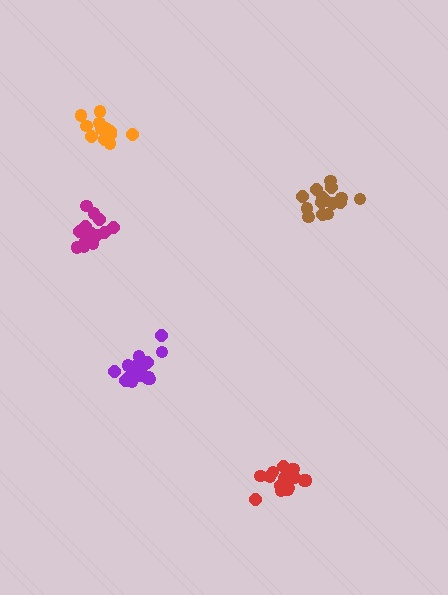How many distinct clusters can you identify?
There are 5 distinct clusters.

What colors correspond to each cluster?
The clusters are colored: orange, red, magenta, purple, brown.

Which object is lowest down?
The red cluster is bottommost.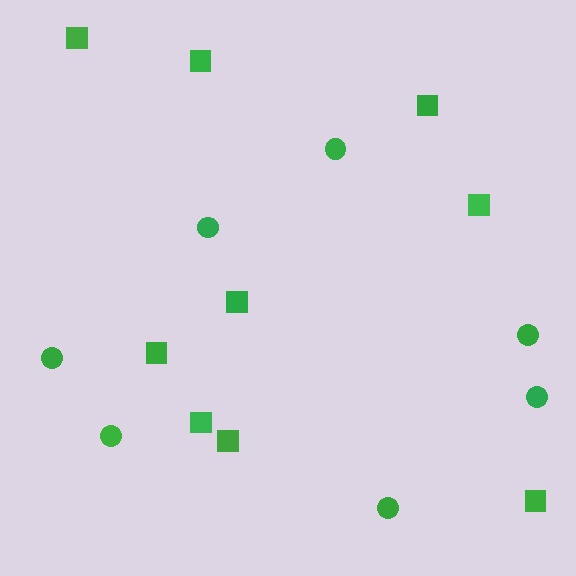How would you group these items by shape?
There are 2 groups: one group of circles (7) and one group of squares (9).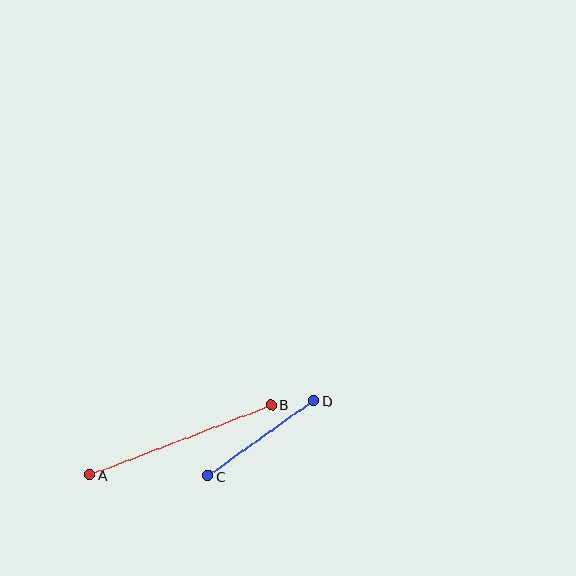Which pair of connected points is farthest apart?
Points A and B are farthest apart.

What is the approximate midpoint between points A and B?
The midpoint is at approximately (181, 440) pixels.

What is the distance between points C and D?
The distance is approximately 130 pixels.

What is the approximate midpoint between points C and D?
The midpoint is at approximately (261, 438) pixels.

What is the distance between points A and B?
The distance is approximately 194 pixels.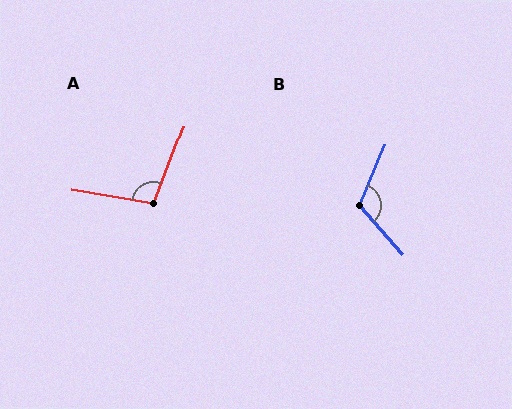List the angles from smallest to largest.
A (101°), B (116°).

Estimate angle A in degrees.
Approximately 101 degrees.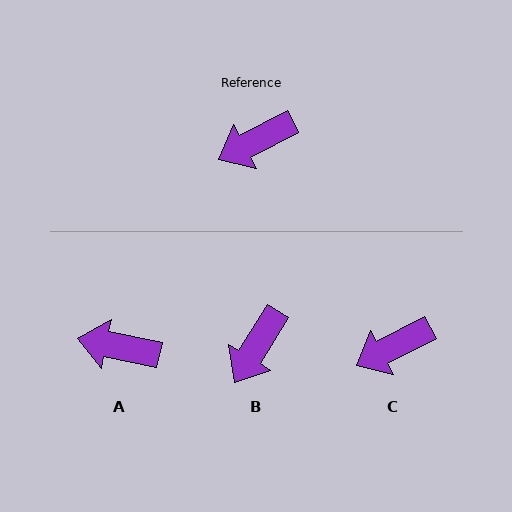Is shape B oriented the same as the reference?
No, it is off by about 31 degrees.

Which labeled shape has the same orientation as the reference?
C.